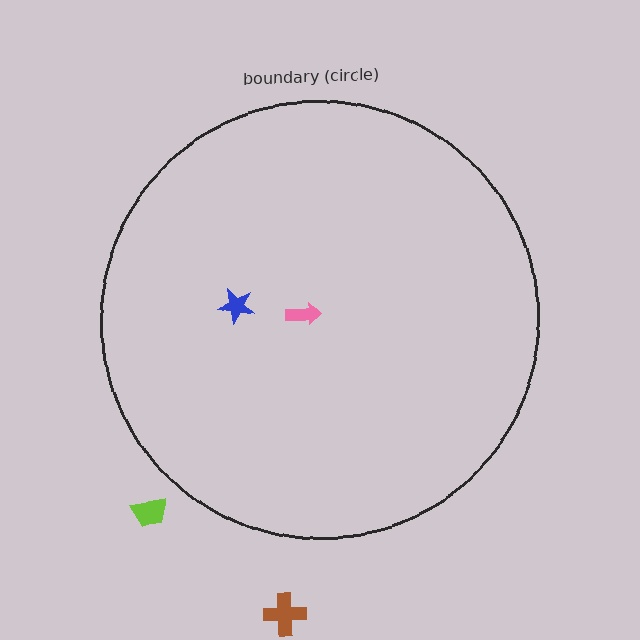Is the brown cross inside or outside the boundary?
Outside.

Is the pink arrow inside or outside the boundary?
Inside.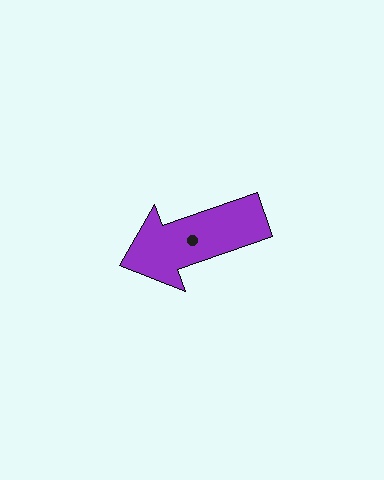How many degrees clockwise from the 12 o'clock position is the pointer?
Approximately 251 degrees.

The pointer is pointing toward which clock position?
Roughly 8 o'clock.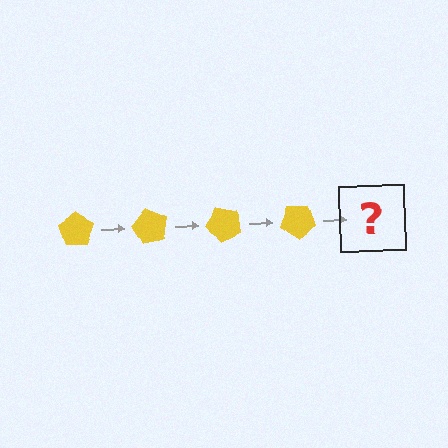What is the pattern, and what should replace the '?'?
The pattern is that the pentagon rotates 60 degrees each step. The '?' should be a yellow pentagon rotated 240 degrees.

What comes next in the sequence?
The next element should be a yellow pentagon rotated 240 degrees.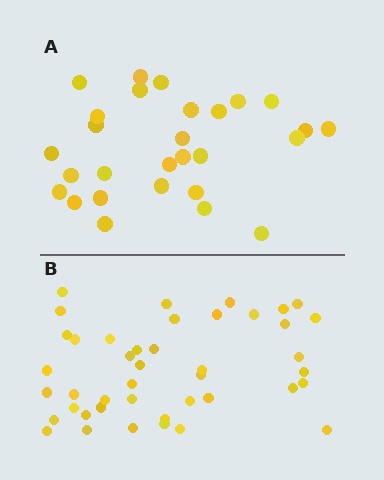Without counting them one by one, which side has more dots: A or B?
Region B (the bottom region) has more dots.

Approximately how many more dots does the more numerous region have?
Region B has approximately 15 more dots than region A.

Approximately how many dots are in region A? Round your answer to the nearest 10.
About 30 dots. (The exact count is 28, which rounds to 30.)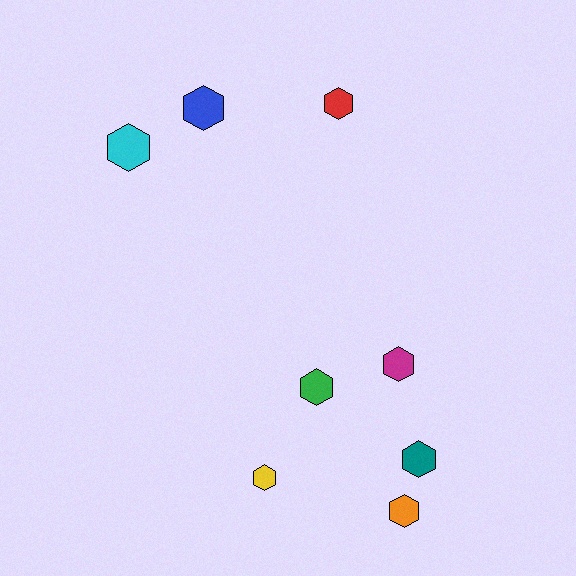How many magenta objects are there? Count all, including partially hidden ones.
There is 1 magenta object.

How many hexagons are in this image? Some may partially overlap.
There are 8 hexagons.